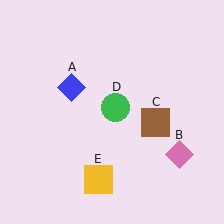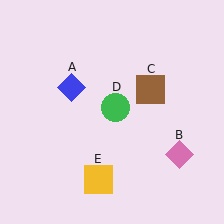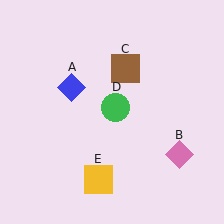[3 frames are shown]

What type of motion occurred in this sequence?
The brown square (object C) rotated counterclockwise around the center of the scene.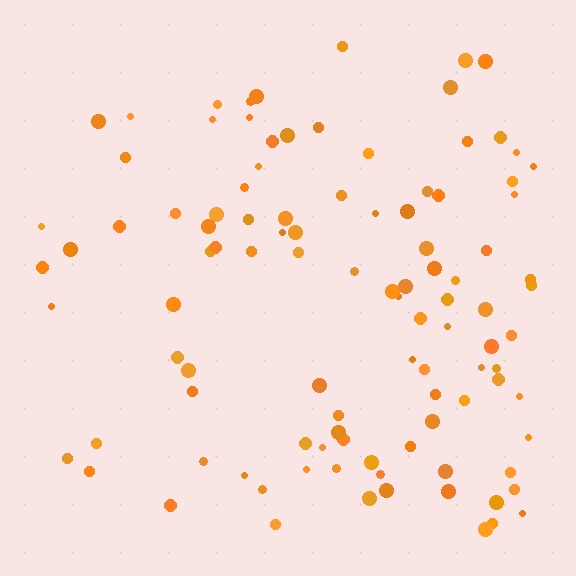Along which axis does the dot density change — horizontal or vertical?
Horizontal.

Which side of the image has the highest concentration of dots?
The right.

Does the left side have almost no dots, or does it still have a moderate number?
Still a moderate number, just noticeably fewer than the right.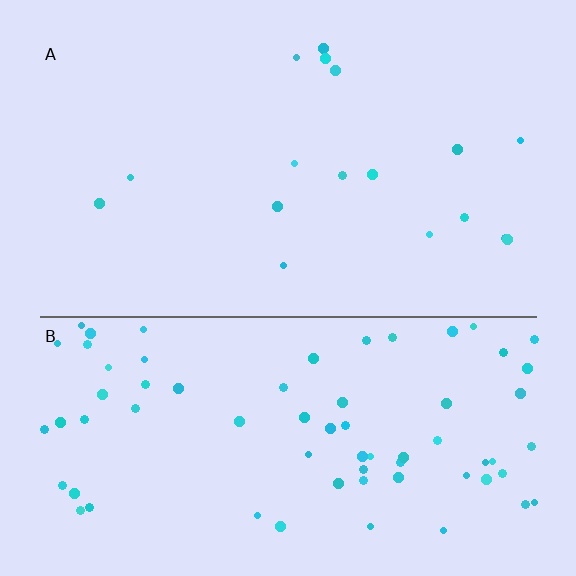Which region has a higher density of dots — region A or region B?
B (the bottom).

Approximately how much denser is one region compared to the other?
Approximately 4.2× — region B over region A.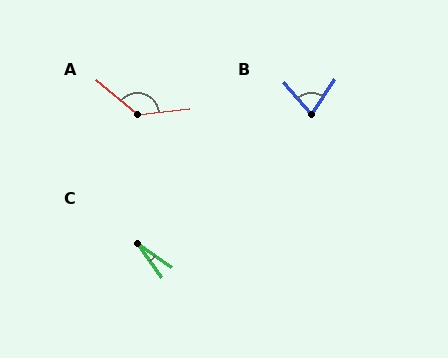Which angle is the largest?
A, at approximately 134 degrees.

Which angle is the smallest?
C, at approximately 19 degrees.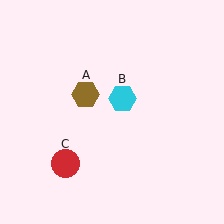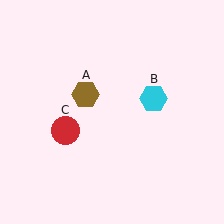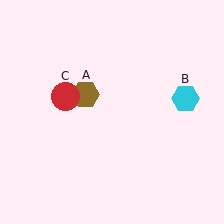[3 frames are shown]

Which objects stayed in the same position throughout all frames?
Brown hexagon (object A) remained stationary.